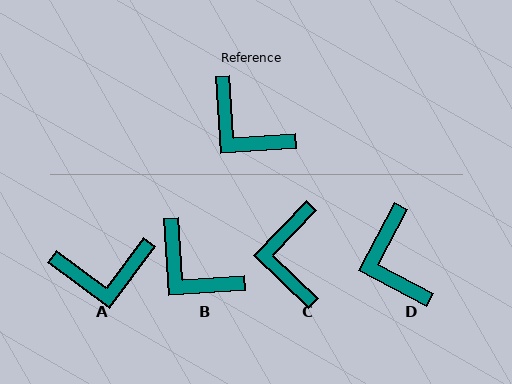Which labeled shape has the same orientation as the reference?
B.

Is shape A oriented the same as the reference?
No, it is off by about 50 degrees.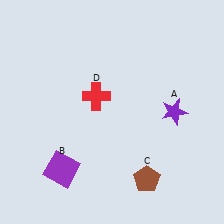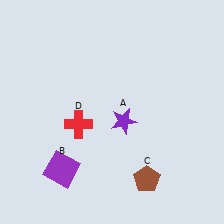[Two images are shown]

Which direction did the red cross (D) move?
The red cross (D) moved down.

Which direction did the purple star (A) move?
The purple star (A) moved left.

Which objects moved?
The objects that moved are: the purple star (A), the red cross (D).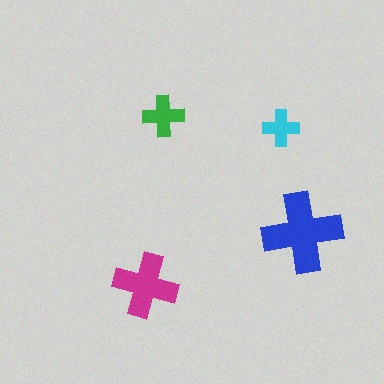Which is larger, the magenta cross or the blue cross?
The blue one.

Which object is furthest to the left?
The magenta cross is leftmost.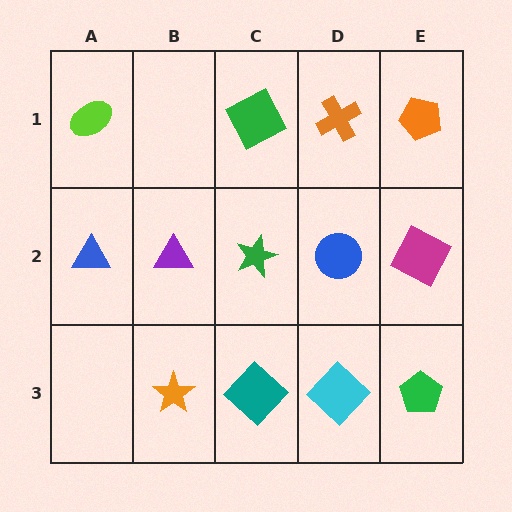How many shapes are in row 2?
5 shapes.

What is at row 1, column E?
An orange pentagon.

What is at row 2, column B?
A purple triangle.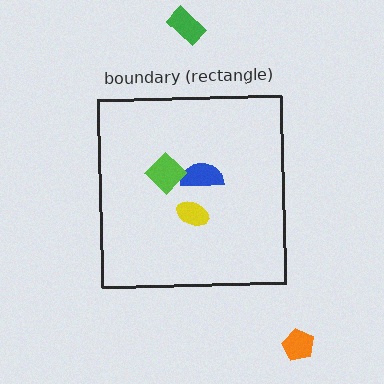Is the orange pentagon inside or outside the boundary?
Outside.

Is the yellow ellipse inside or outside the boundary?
Inside.